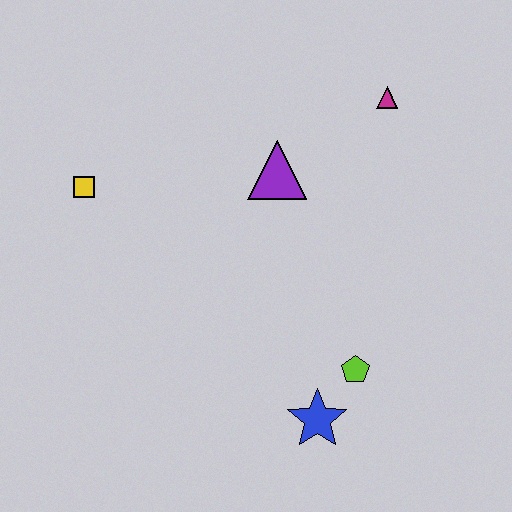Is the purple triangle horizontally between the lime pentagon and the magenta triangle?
No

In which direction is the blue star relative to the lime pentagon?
The blue star is below the lime pentagon.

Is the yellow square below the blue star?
No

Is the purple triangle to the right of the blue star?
No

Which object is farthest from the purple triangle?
The blue star is farthest from the purple triangle.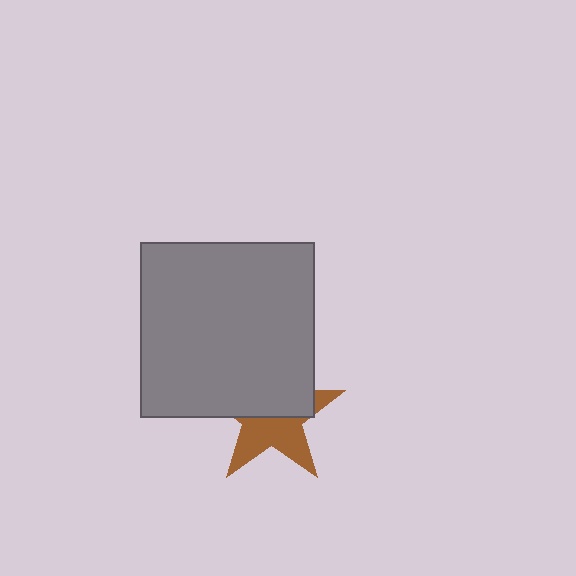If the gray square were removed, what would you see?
You would see the complete brown star.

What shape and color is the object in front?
The object in front is a gray square.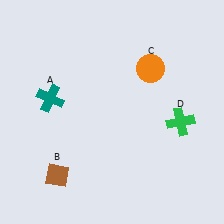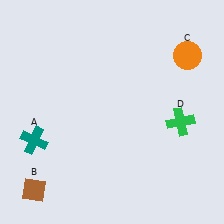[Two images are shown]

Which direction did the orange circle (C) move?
The orange circle (C) moved right.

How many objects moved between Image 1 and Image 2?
3 objects moved between the two images.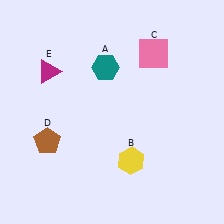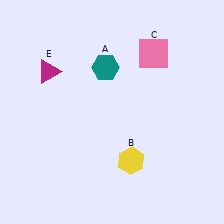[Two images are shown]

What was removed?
The brown pentagon (D) was removed in Image 2.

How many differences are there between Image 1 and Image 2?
There is 1 difference between the two images.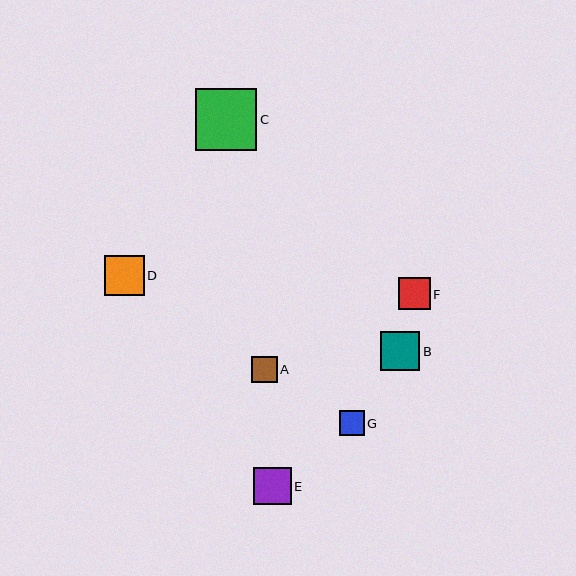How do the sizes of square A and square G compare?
Square A and square G are approximately the same size.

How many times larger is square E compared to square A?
Square E is approximately 1.4 times the size of square A.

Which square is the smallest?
Square G is the smallest with a size of approximately 24 pixels.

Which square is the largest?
Square C is the largest with a size of approximately 61 pixels.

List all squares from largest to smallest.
From largest to smallest: C, D, B, E, F, A, G.